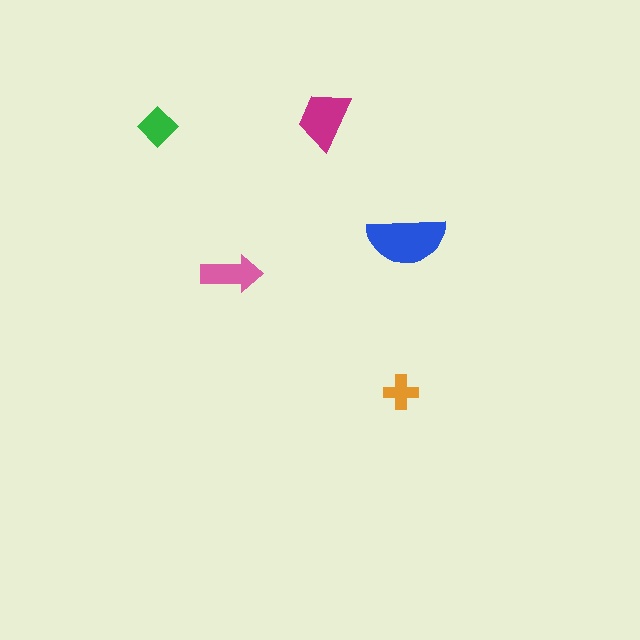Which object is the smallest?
The orange cross.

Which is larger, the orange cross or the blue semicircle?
The blue semicircle.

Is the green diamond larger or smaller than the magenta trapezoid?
Smaller.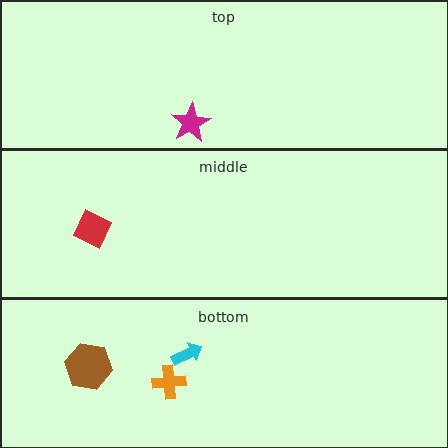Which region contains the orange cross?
The bottom region.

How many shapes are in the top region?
1.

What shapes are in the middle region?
The red diamond.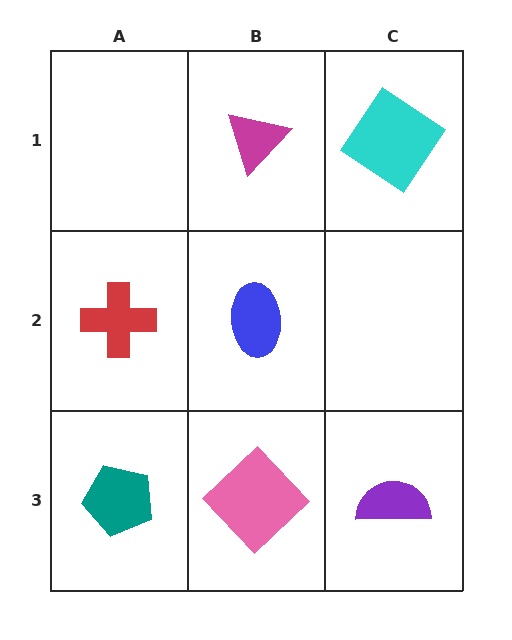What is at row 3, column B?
A pink diamond.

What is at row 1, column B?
A magenta triangle.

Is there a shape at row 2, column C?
No, that cell is empty.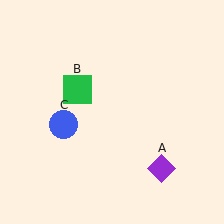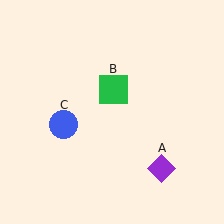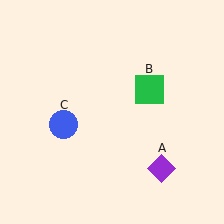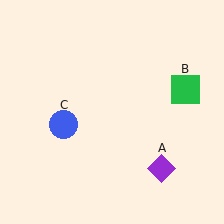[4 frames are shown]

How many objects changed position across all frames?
1 object changed position: green square (object B).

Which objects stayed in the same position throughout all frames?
Purple diamond (object A) and blue circle (object C) remained stationary.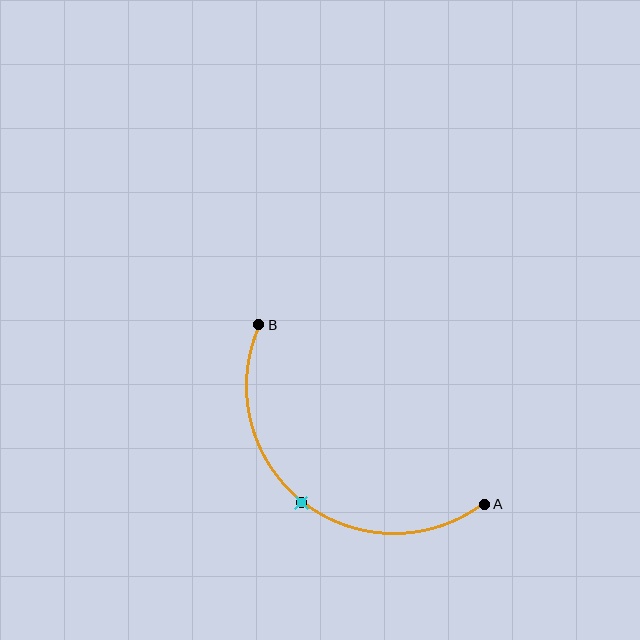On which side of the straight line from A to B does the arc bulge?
The arc bulges below and to the left of the straight line connecting A and B.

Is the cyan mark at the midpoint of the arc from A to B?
Yes. The cyan mark lies on the arc at equal arc-length from both A and B — it is the arc midpoint.